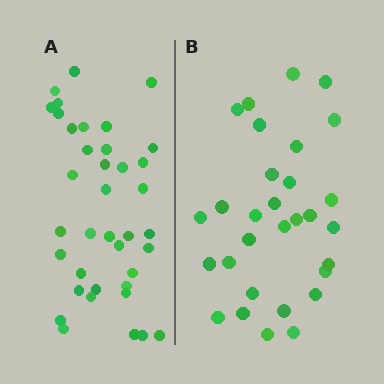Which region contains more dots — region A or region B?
Region A (the left region) has more dots.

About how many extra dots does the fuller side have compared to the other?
Region A has roughly 8 or so more dots than region B.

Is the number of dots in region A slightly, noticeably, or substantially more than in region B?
Region A has noticeably more, but not dramatically so. The ratio is roughly 1.3 to 1.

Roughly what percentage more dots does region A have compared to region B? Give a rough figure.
About 25% more.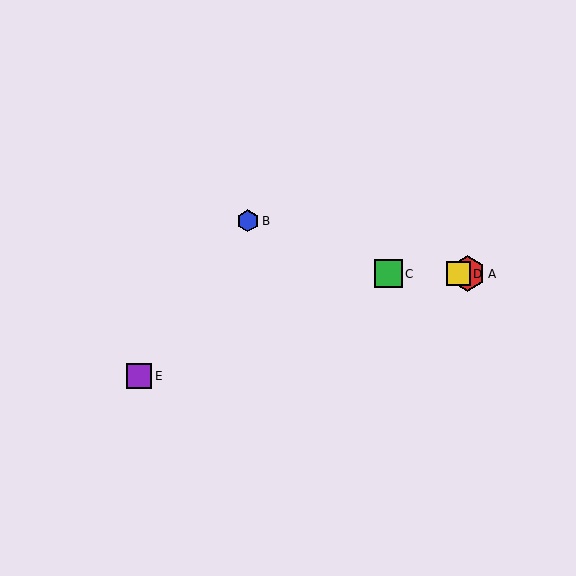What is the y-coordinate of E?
Object E is at y≈376.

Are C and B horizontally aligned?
No, C is at y≈274 and B is at y≈221.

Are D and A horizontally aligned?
Yes, both are at y≈274.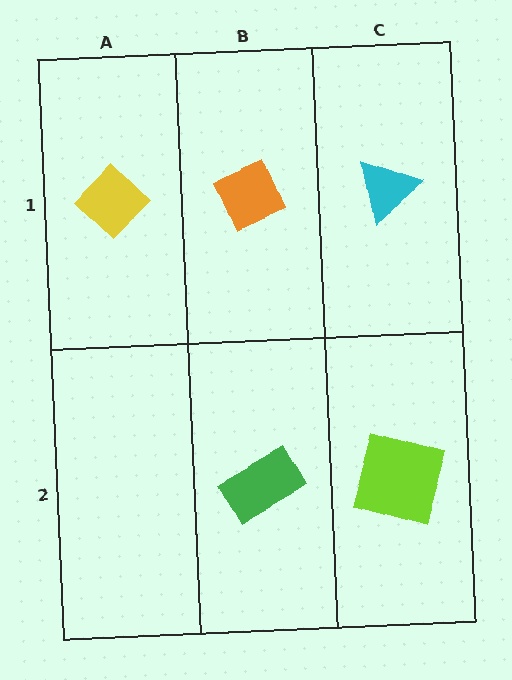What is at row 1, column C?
A cyan triangle.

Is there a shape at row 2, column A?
No, that cell is empty.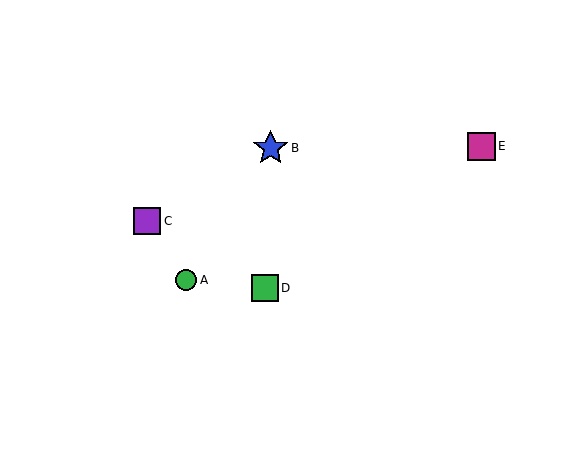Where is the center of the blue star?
The center of the blue star is at (271, 148).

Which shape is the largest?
The blue star (labeled B) is the largest.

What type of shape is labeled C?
Shape C is a purple square.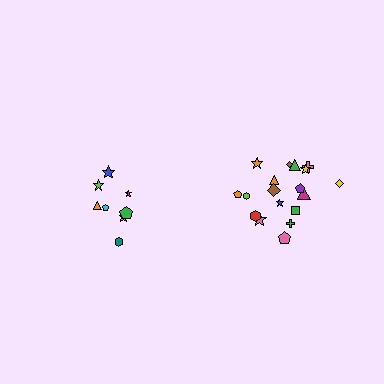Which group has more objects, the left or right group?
The right group.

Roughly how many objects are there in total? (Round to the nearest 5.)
Roughly 25 objects in total.